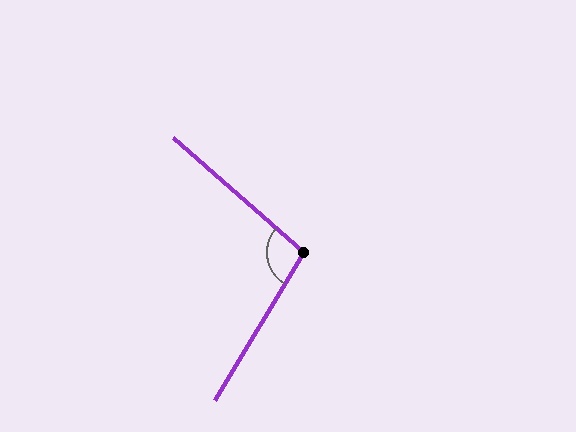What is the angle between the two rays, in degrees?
Approximately 100 degrees.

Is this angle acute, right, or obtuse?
It is obtuse.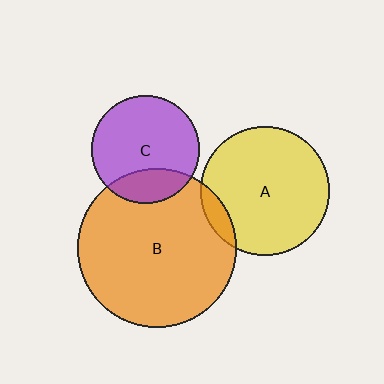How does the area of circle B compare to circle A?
Approximately 1.5 times.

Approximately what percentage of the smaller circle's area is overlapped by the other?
Approximately 25%.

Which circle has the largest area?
Circle B (orange).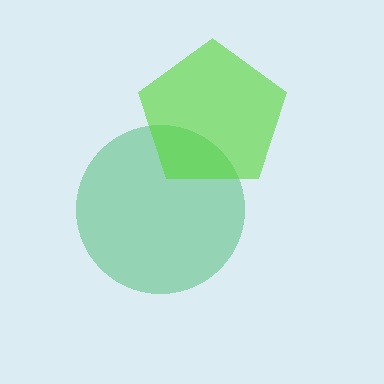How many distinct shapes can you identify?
There are 2 distinct shapes: a green circle, a lime pentagon.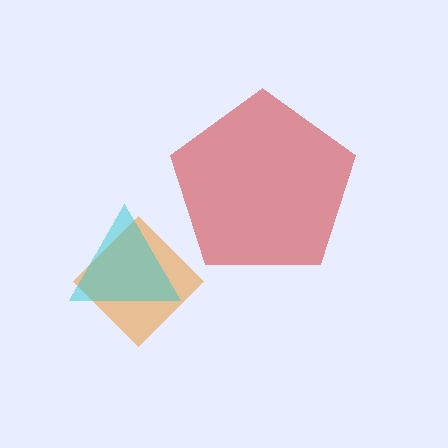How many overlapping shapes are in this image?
There are 3 overlapping shapes in the image.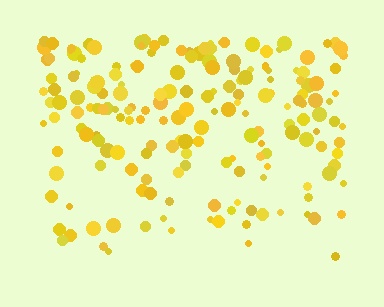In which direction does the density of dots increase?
From bottom to top, with the top side densest.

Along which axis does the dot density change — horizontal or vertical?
Vertical.